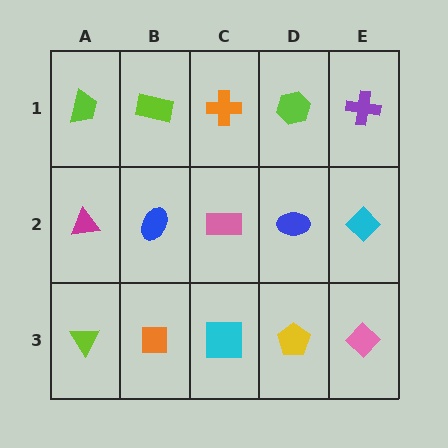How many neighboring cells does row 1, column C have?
3.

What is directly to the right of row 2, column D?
A cyan diamond.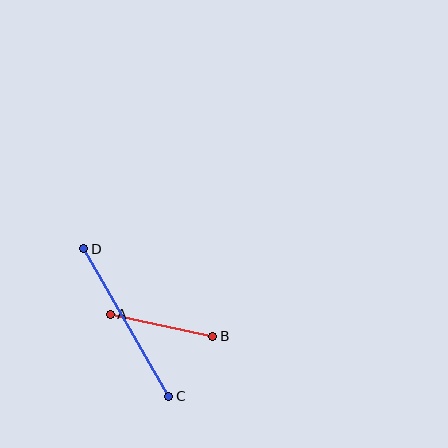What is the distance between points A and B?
The distance is approximately 105 pixels.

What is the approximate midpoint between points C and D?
The midpoint is at approximately (126, 323) pixels.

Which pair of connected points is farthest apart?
Points C and D are farthest apart.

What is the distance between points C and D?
The distance is approximately 170 pixels.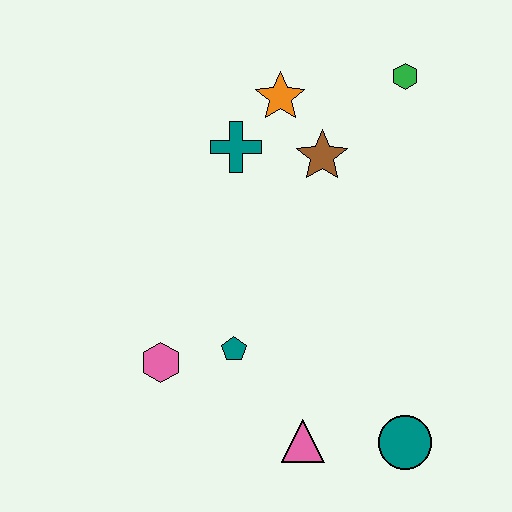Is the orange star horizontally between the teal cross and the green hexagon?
Yes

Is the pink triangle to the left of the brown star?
Yes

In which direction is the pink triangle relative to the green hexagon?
The pink triangle is below the green hexagon.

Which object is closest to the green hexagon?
The brown star is closest to the green hexagon.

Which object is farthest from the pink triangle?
The green hexagon is farthest from the pink triangle.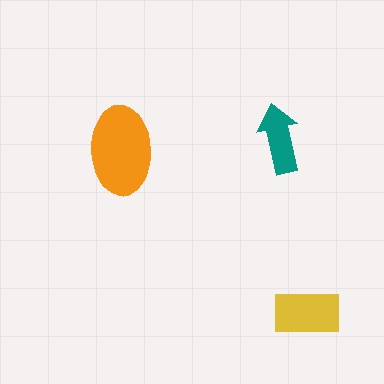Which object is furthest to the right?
The yellow rectangle is rightmost.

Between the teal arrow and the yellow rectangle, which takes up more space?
The yellow rectangle.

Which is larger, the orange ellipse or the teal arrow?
The orange ellipse.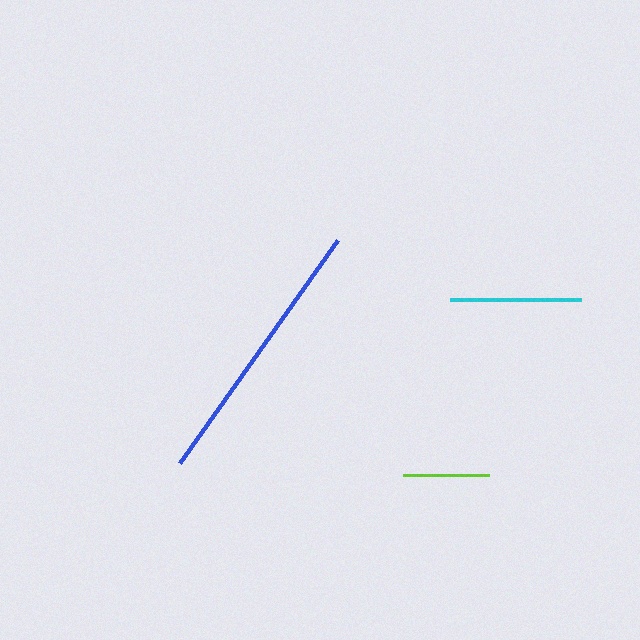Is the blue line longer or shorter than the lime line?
The blue line is longer than the lime line.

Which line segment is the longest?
The blue line is the longest at approximately 273 pixels.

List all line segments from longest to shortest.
From longest to shortest: blue, cyan, lime.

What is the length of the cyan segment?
The cyan segment is approximately 131 pixels long.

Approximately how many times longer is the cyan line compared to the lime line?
The cyan line is approximately 1.5 times the length of the lime line.